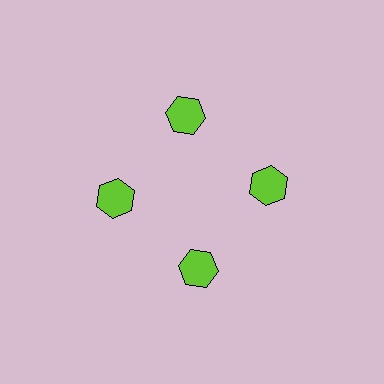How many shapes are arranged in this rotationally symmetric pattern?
There are 4 shapes, arranged in 4 groups of 1.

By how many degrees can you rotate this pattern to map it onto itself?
The pattern maps onto itself every 90 degrees of rotation.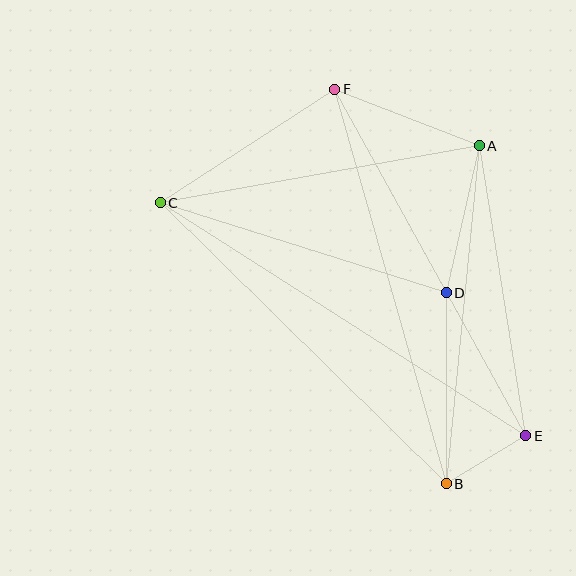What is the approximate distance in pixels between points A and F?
The distance between A and F is approximately 155 pixels.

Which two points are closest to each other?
Points B and E are closest to each other.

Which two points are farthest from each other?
Points C and E are farthest from each other.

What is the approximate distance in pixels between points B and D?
The distance between B and D is approximately 191 pixels.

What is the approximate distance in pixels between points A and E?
The distance between A and E is approximately 294 pixels.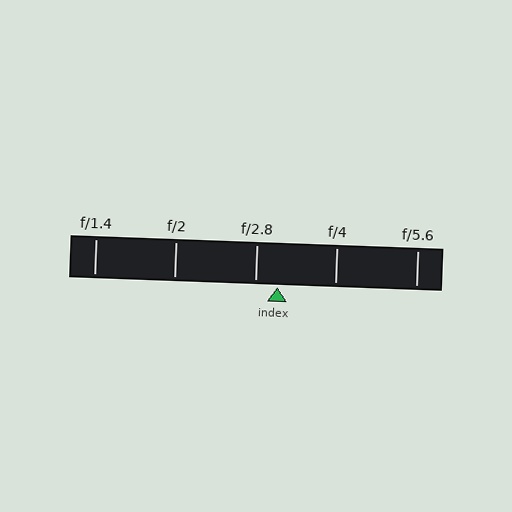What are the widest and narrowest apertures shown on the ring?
The widest aperture shown is f/1.4 and the narrowest is f/5.6.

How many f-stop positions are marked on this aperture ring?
There are 5 f-stop positions marked.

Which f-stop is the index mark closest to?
The index mark is closest to f/2.8.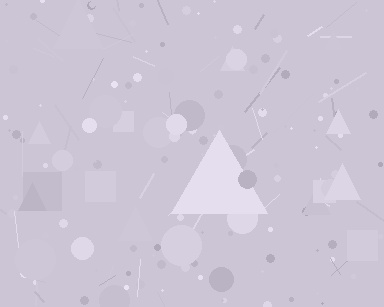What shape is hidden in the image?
A triangle is hidden in the image.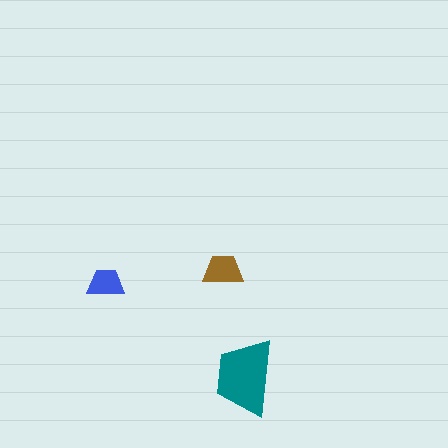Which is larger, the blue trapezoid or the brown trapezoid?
The brown one.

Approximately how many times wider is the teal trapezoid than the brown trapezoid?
About 2 times wider.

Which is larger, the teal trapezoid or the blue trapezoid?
The teal one.